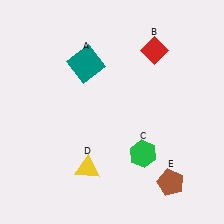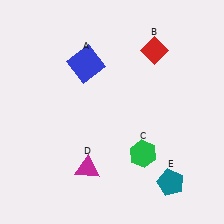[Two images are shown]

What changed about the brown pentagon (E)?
In Image 1, E is brown. In Image 2, it changed to teal.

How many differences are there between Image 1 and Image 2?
There are 3 differences between the two images.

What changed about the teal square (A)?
In Image 1, A is teal. In Image 2, it changed to blue.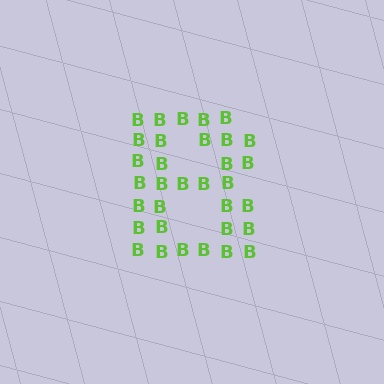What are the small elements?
The small elements are letter B's.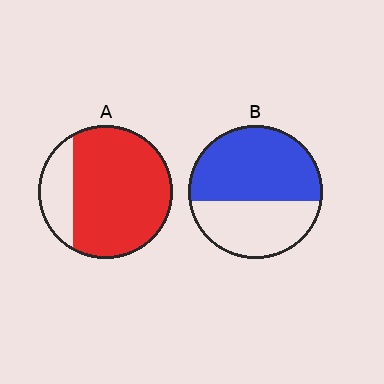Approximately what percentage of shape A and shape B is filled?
A is approximately 80% and B is approximately 60%.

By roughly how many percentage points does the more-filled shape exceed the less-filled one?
By roughly 20 percentage points (A over B).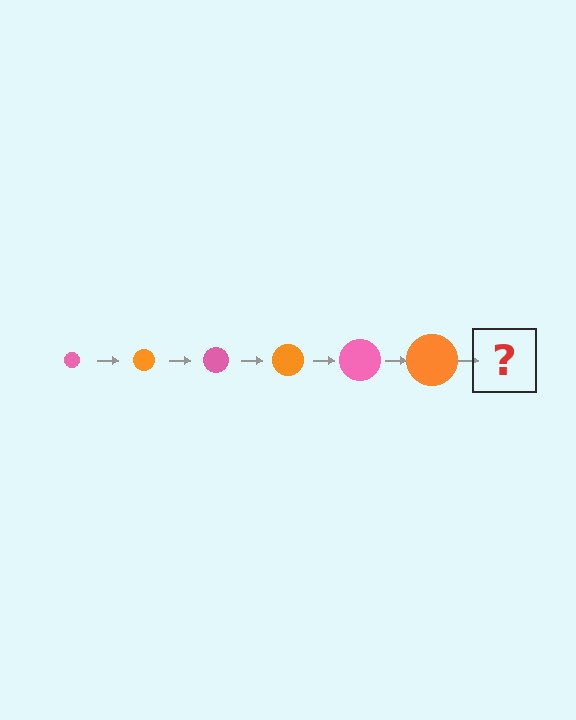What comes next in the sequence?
The next element should be a pink circle, larger than the previous one.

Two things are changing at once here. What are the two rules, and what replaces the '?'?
The two rules are that the circle grows larger each step and the color cycles through pink and orange. The '?' should be a pink circle, larger than the previous one.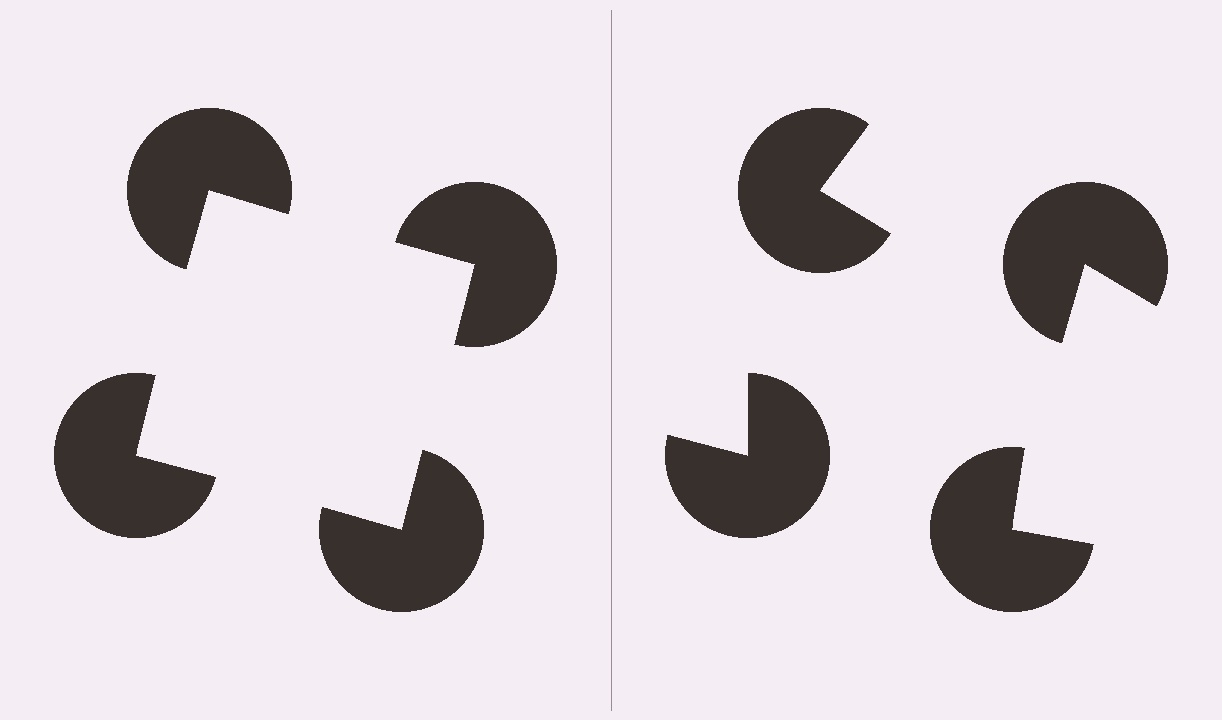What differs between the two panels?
The pac-man discs are positioned identically on both sides; only the wedge orientations differ. On the left they align to a square; on the right they are misaligned.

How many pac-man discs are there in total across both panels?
8 — 4 on each side.